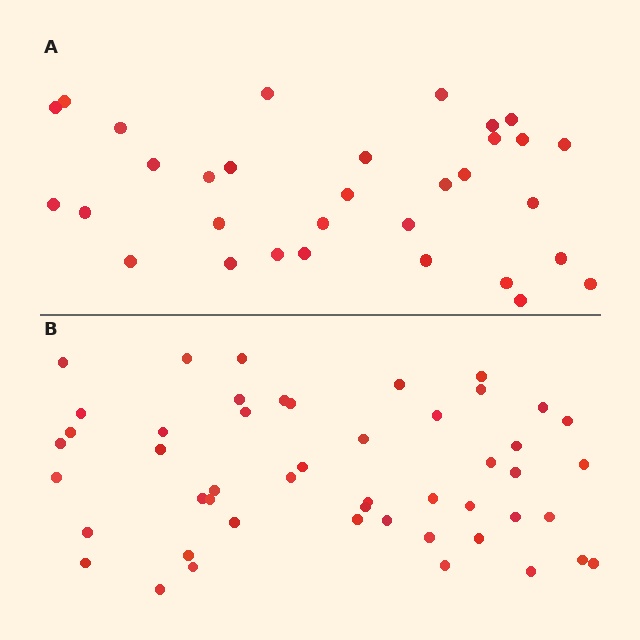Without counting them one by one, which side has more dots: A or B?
Region B (the bottom region) has more dots.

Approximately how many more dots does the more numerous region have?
Region B has approximately 15 more dots than region A.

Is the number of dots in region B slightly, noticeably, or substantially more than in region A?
Region B has substantially more. The ratio is roughly 1.5 to 1.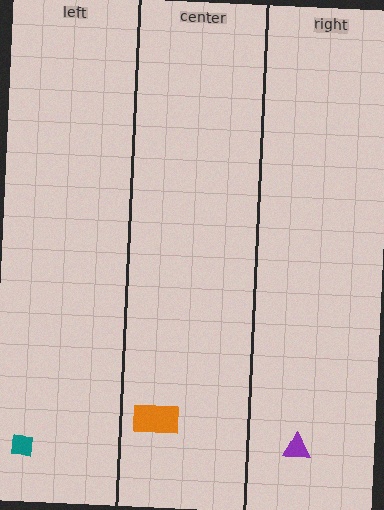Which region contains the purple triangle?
The right region.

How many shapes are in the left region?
1.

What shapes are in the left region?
The teal square.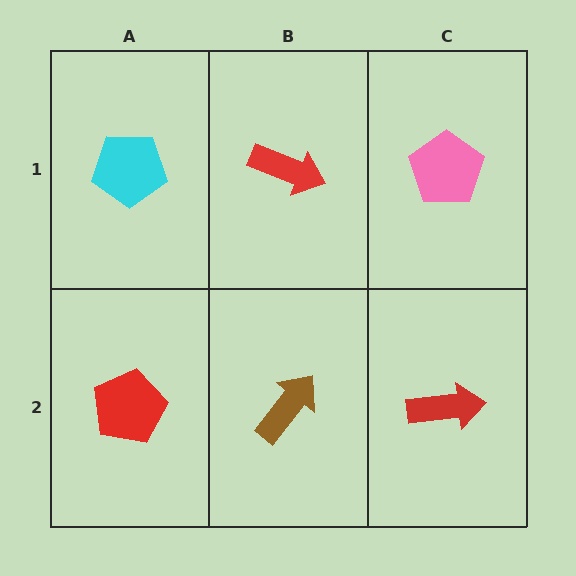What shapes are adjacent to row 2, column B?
A red arrow (row 1, column B), a red pentagon (row 2, column A), a red arrow (row 2, column C).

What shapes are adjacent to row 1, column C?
A red arrow (row 2, column C), a red arrow (row 1, column B).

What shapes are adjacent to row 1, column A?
A red pentagon (row 2, column A), a red arrow (row 1, column B).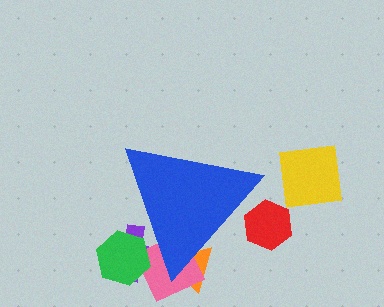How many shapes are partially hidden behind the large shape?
5 shapes are partially hidden.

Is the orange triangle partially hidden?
Yes, the orange triangle is partially hidden behind the blue triangle.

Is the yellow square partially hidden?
No, the yellow square is fully visible.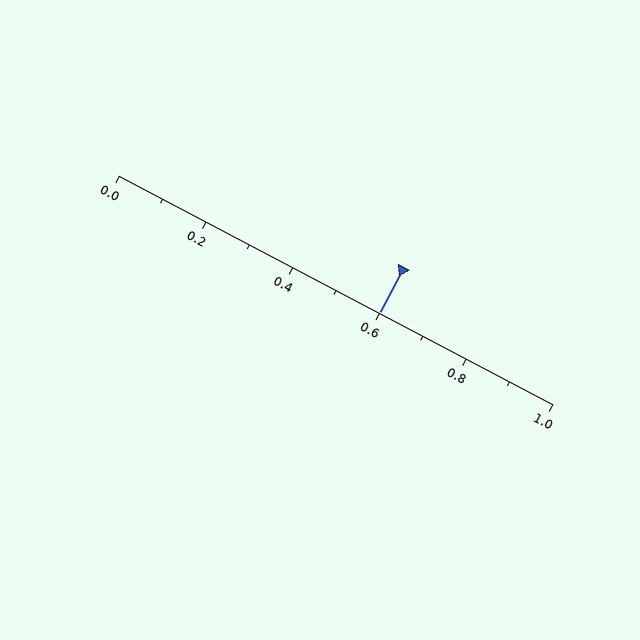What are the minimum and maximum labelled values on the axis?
The axis runs from 0.0 to 1.0.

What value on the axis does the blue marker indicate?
The marker indicates approximately 0.6.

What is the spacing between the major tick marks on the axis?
The major ticks are spaced 0.2 apart.